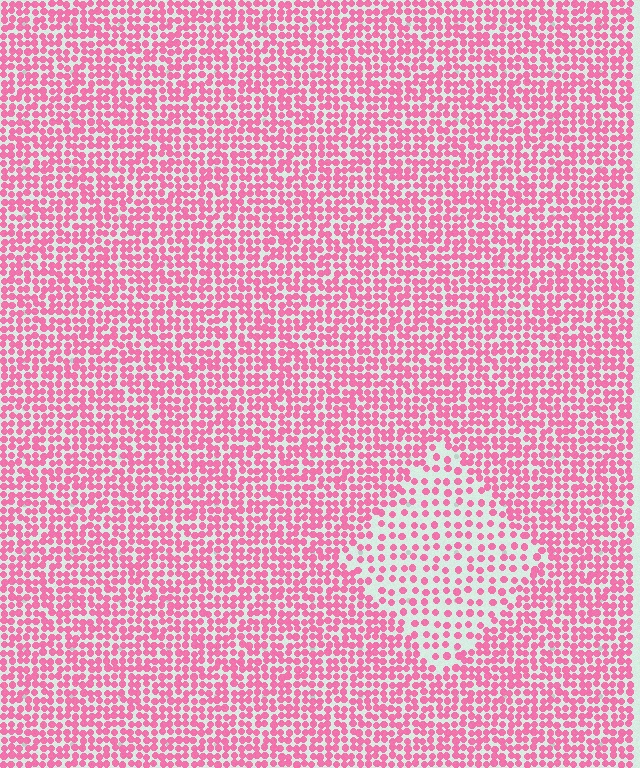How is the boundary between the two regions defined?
The boundary is defined by a change in element density (approximately 1.9x ratio). All elements are the same color, size, and shape.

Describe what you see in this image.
The image contains small pink elements arranged at two different densities. A diamond-shaped region is visible where the elements are less densely packed than the surrounding area.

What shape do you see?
I see a diamond.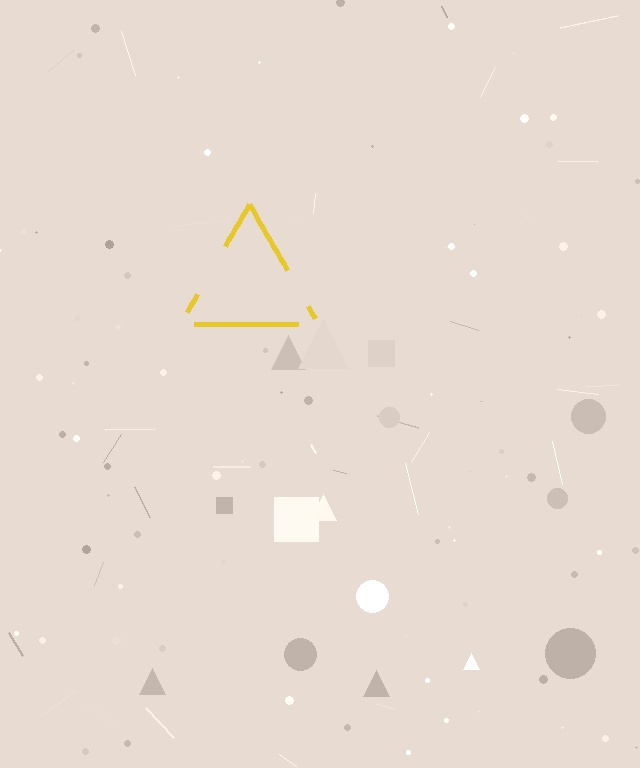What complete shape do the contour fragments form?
The contour fragments form a triangle.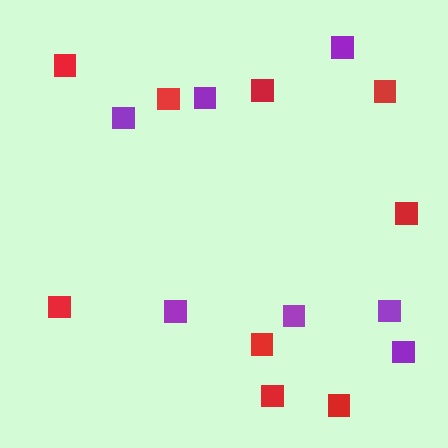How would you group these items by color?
There are 2 groups: one group of red squares (9) and one group of purple squares (7).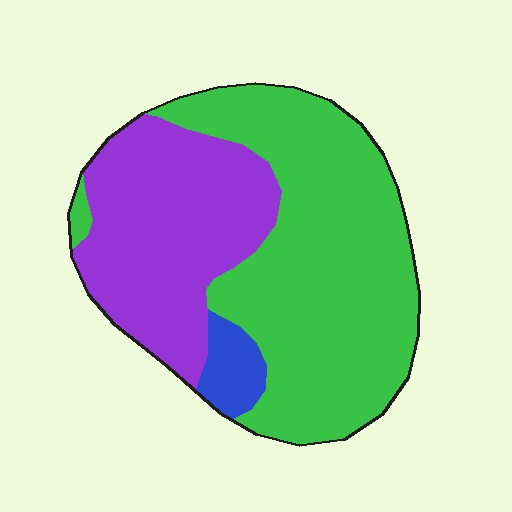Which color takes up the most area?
Green, at roughly 60%.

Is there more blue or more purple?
Purple.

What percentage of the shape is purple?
Purple covers 36% of the shape.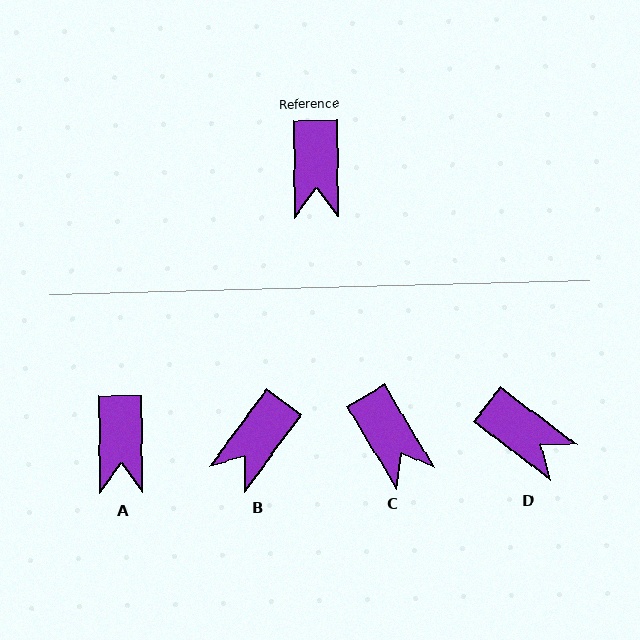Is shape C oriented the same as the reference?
No, it is off by about 31 degrees.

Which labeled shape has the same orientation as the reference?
A.